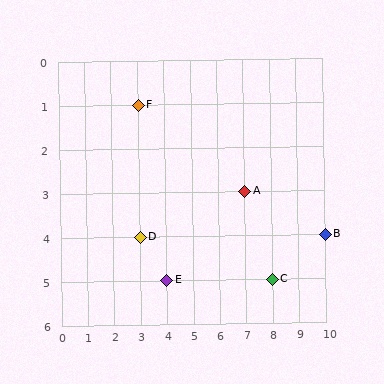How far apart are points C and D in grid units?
Points C and D are 5 columns and 1 row apart (about 5.1 grid units diagonally).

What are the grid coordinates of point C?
Point C is at grid coordinates (8, 5).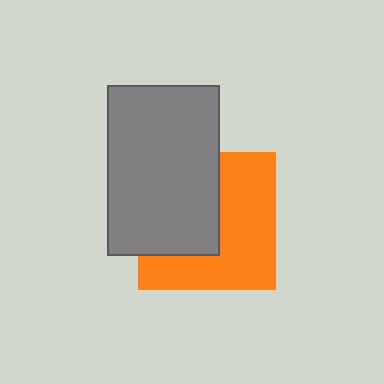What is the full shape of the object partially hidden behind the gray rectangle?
The partially hidden object is an orange square.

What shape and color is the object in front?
The object in front is a gray rectangle.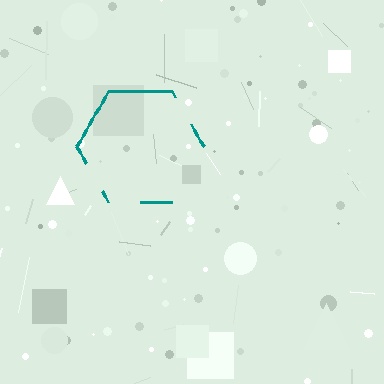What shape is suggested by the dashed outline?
The dashed outline suggests a hexagon.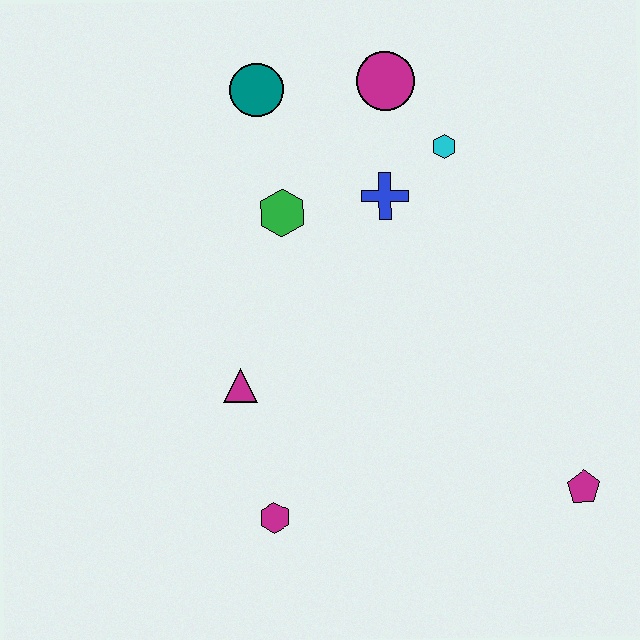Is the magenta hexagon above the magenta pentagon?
No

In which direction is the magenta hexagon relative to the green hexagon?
The magenta hexagon is below the green hexagon.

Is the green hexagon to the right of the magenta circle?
No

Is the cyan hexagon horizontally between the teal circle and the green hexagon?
No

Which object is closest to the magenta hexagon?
The magenta triangle is closest to the magenta hexagon.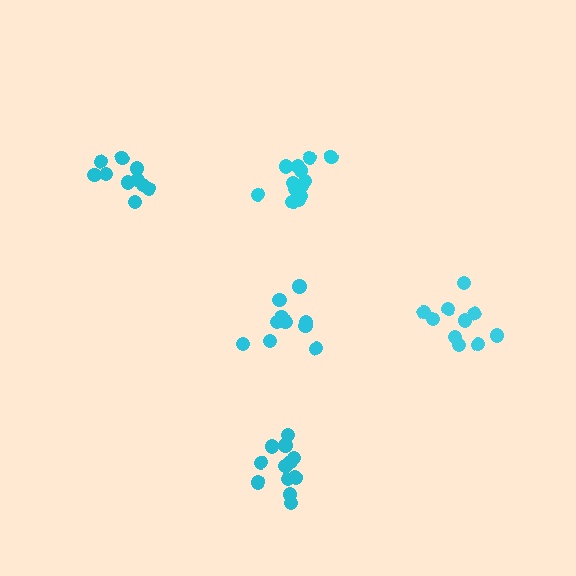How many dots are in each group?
Group 1: 10 dots, Group 2: 10 dots, Group 3: 12 dots, Group 4: 13 dots, Group 5: 10 dots (55 total).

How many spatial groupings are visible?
There are 5 spatial groupings.